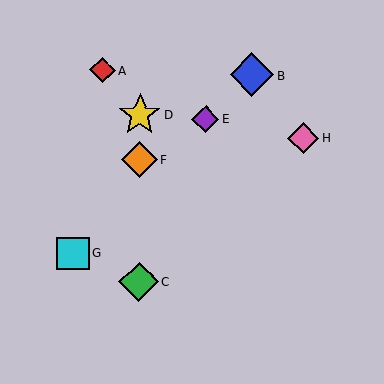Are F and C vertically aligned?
Yes, both are at x≈140.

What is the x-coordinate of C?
Object C is at x≈139.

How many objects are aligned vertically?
3 objects (C, D, F) are aligned vertically.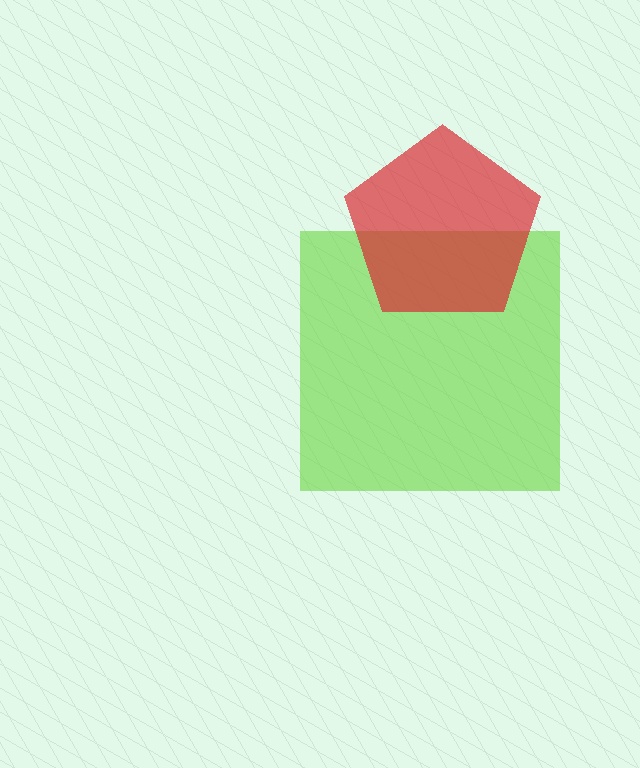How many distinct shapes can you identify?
There are 2 distinct shapes: a lime square, a red pentagon.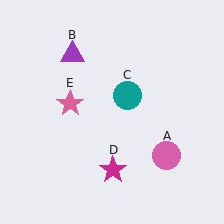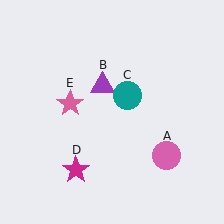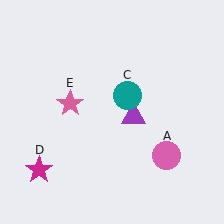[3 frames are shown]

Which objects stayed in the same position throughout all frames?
Pink circle (object A) and teal circle (object C) and pink star (object E) remained stationary.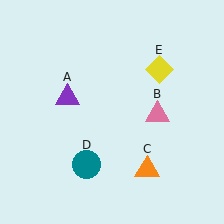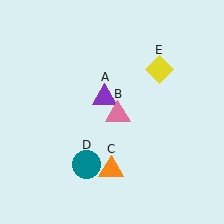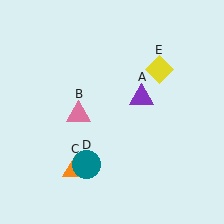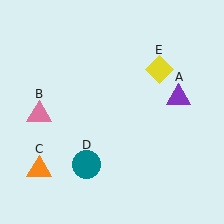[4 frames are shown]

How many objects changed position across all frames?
3 objects changed position: purple triangle (object A), pink triangle (object B), orange triangle (object C).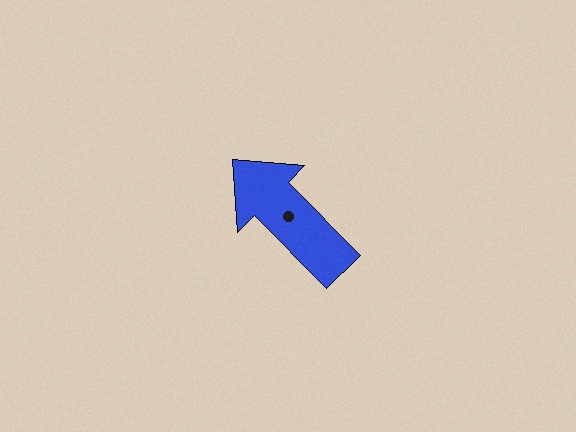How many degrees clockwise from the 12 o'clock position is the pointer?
Approximately 315 degrees.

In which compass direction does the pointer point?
Northwest.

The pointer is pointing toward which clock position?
Roughly 11 o'clock.